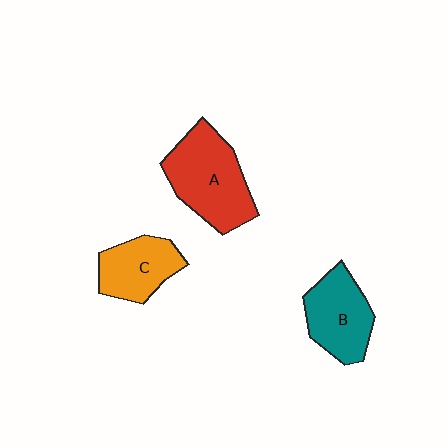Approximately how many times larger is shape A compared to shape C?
Approximately 1.5 times.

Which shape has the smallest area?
Shape C (orange).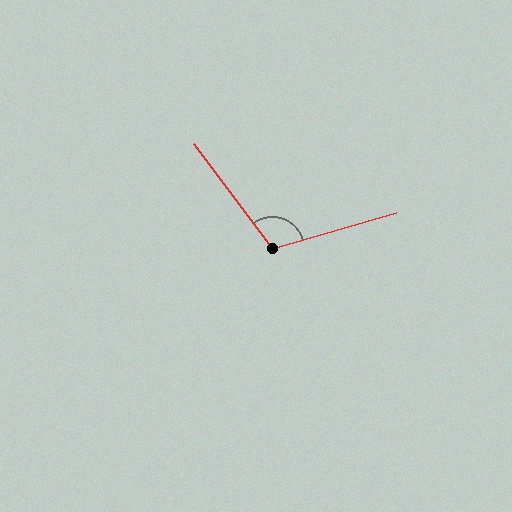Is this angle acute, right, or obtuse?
It is obtuse.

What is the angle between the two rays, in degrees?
Approximately 110 degrees.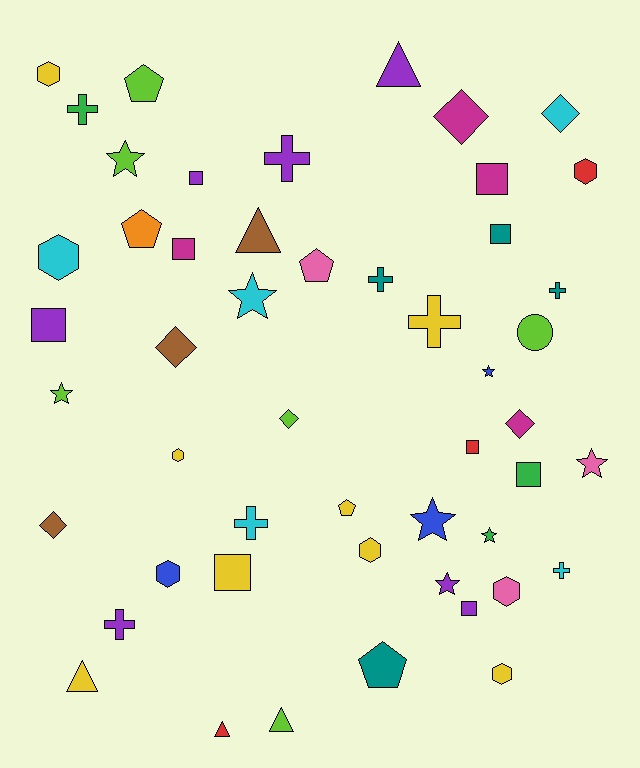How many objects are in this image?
There are 50 objects.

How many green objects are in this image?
There are 3 green objects.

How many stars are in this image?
There are 8 stars.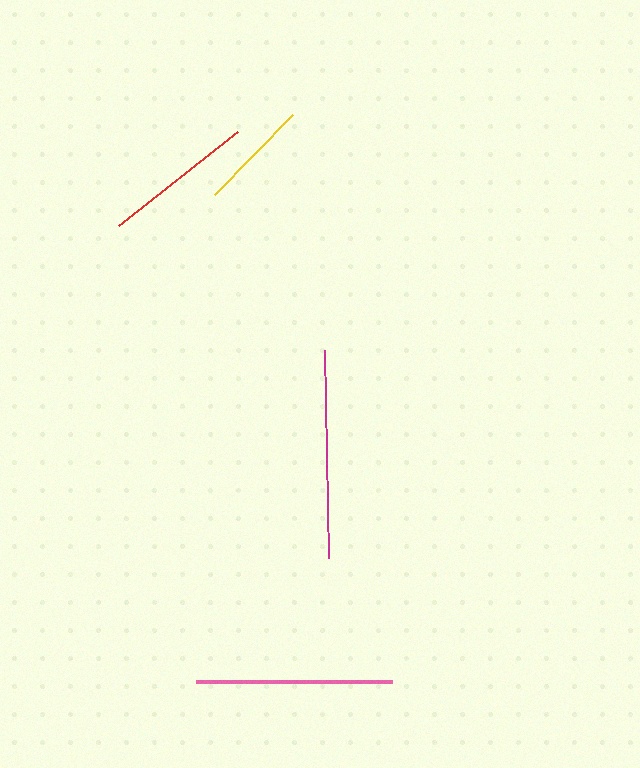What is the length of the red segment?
The red segment is approximately 152 pixels long.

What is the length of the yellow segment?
The yellow segment is approximately 113 pixels long.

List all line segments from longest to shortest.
From longest to shortest: magenta, pink, red, yellow.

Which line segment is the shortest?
The yellow line is the shortest at approximately 113 pixels.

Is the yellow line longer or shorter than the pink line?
The pink line is longer than the yellow line.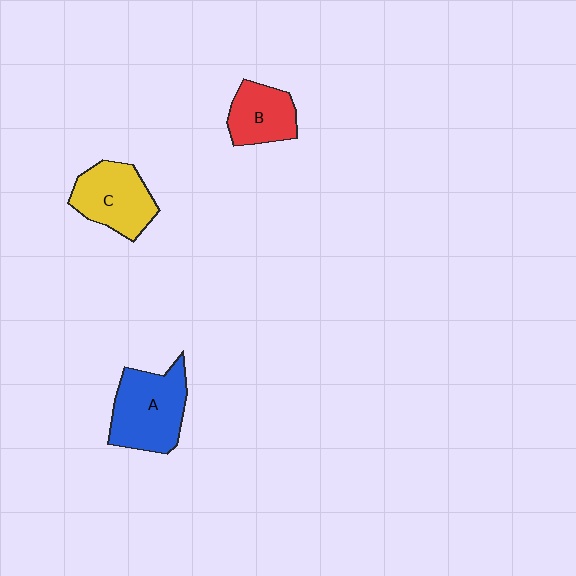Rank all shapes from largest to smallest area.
From largest to smallest: A (blue), C (yellow), B (red).